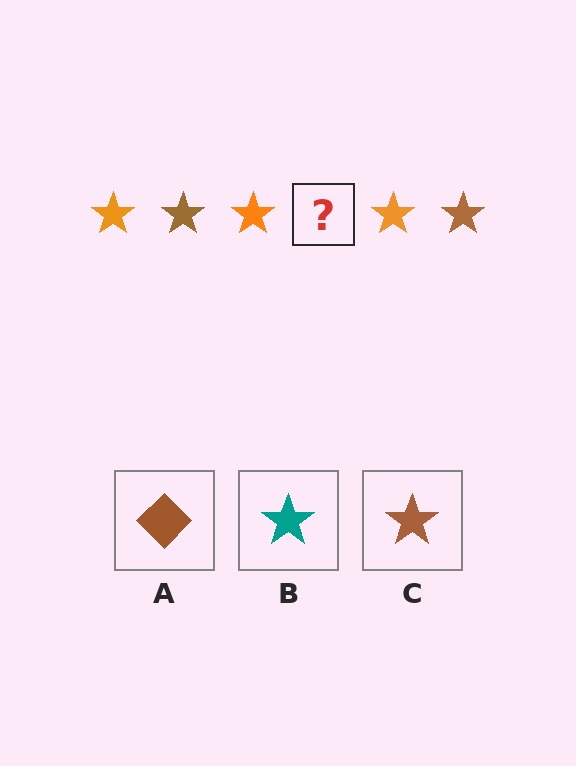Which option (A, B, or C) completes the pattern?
C.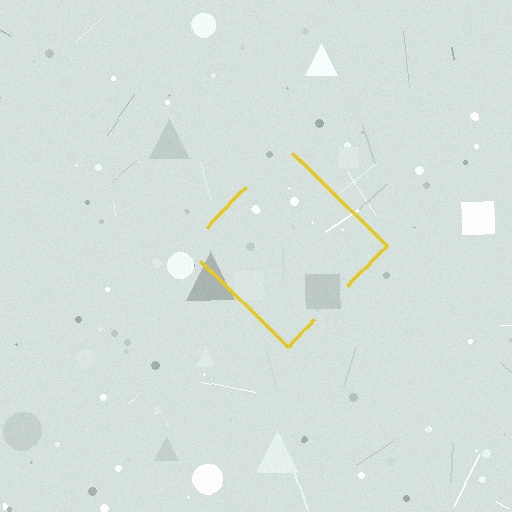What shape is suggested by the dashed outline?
The dashed outline suggests a diamond.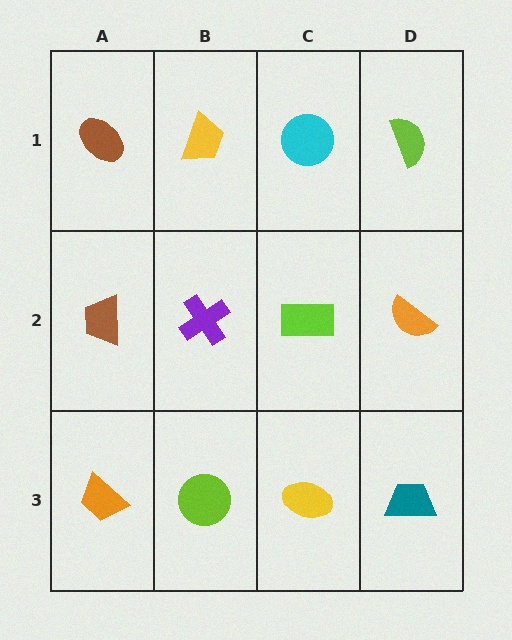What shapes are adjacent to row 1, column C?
A lime rectangle (row 2, column C), a yellow trapezoid (row 1, column B), a lime semicircle (row 1, column D).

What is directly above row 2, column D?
A lime semicircle.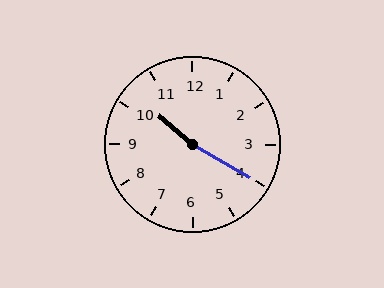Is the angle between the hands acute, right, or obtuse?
It is obtuse.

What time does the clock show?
10:20.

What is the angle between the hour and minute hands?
Approximately 170 degrees.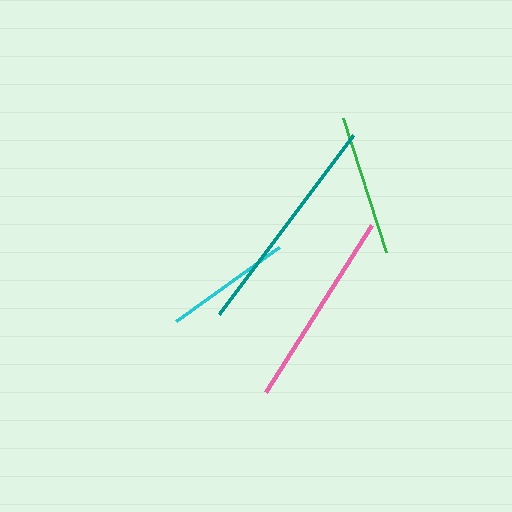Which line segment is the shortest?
The cyan line is the shortest at approximately 127 pixels.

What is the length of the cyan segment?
The cyan segment is approximately 127 pixels long.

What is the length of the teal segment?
The teal segment is approximately 223 pixels long.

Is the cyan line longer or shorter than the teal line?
The teal line is longer than the cyan line.